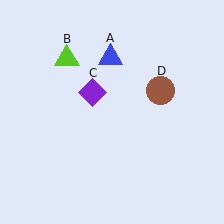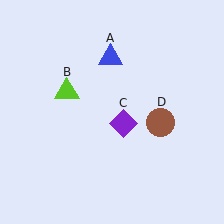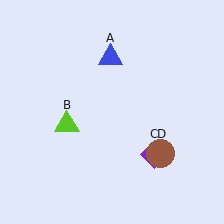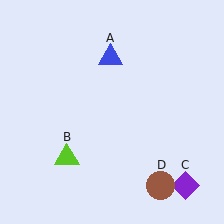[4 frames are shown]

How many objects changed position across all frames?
3 objects changed position: lime triangle (object B), purple diamond (object C), brown circle (object D).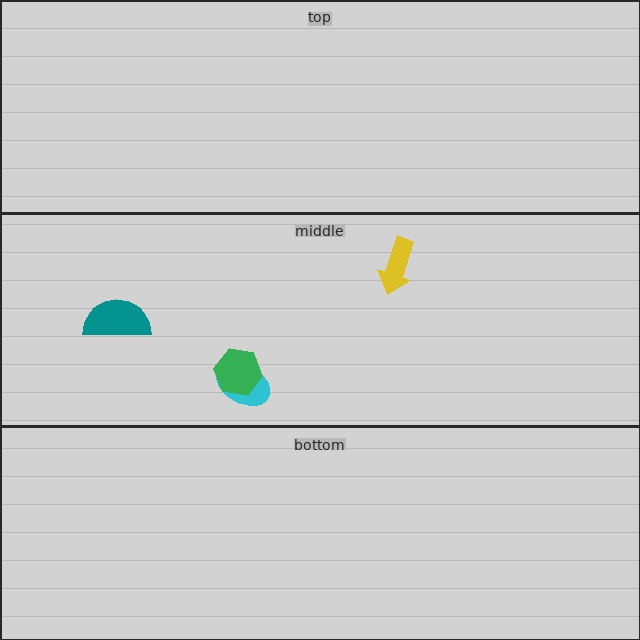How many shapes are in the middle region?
4.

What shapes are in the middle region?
The yellow arrow, the cyan ellipse, the green hexagon, the teal semicircle.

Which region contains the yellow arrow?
The middle region.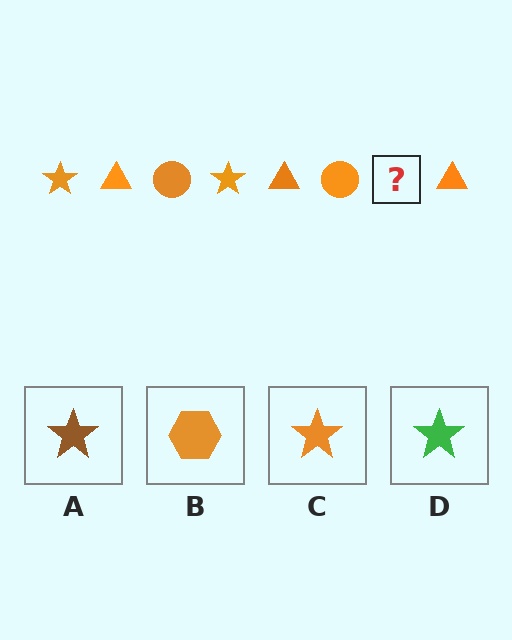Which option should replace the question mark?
Option C.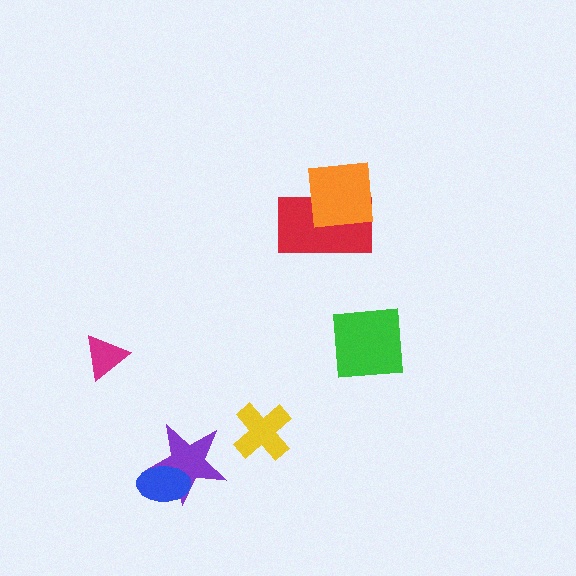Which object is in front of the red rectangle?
The orange square is in front of the red rectangle.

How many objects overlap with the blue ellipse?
1 object overlaps with the blue ellipse.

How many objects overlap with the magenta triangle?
0 objects overlap with the magenta triangle.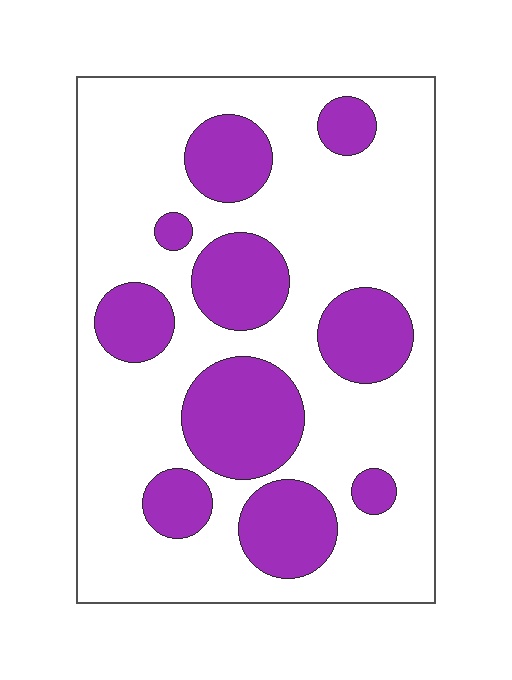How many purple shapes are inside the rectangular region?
10.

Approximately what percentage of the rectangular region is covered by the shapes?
Approximately 30%.